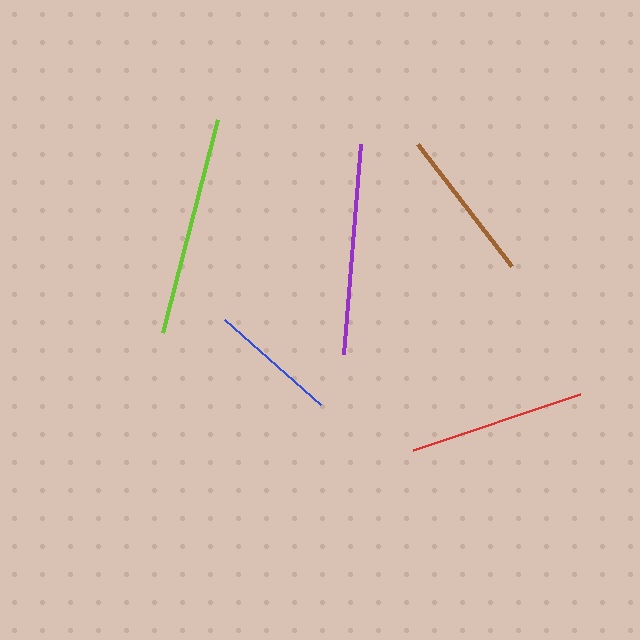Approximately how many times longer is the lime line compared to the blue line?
The lime line is approximately 1.7 times the length of the blue line.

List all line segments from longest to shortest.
From longest to shortest: lime, purple, red, brown, blue.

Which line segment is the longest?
The lime line is the longest at approximately 220 pixels.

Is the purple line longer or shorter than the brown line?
The purple line is longer than the brown line.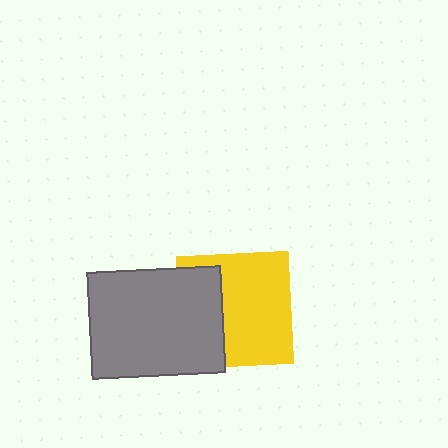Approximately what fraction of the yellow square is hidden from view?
Roughly 36% of the yellow square is hidden behind the gray rectangle.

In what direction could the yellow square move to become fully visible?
The yellow square could move right. That would shift it out from behind the gray rectangle entirely.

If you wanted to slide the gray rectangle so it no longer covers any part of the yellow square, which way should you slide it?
Slide it left — that is the most direct way to separate the two shapes.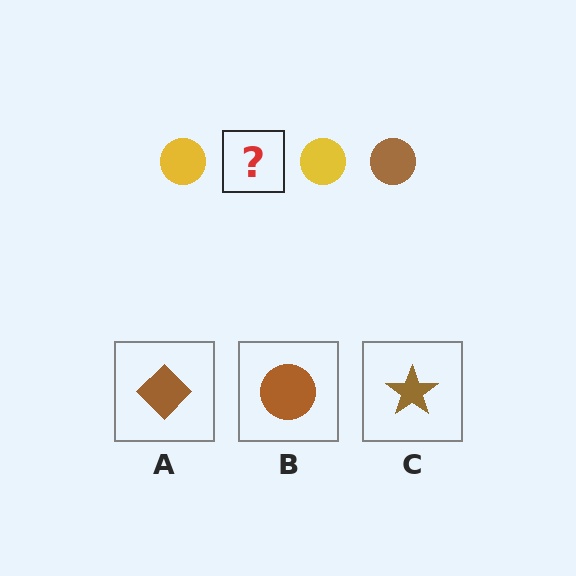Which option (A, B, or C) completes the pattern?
B.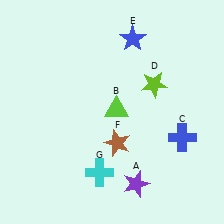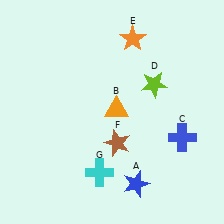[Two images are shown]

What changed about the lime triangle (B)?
In Image 1, B is lime. In Image 2, it changed to orange.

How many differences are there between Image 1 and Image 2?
There are 3 differences between the two images.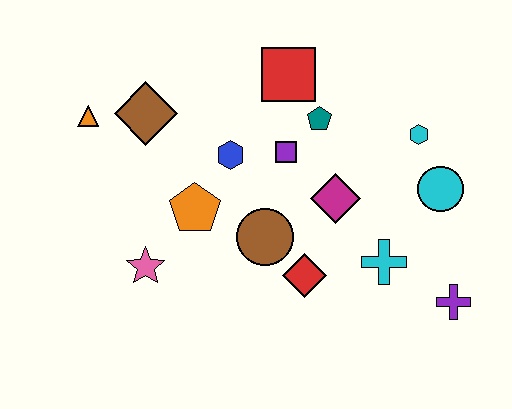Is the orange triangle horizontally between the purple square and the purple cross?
No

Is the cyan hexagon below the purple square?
No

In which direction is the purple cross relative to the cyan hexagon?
The purple cross is below the cyan hexagon.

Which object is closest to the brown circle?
The red diamond is closest to the brown circle.